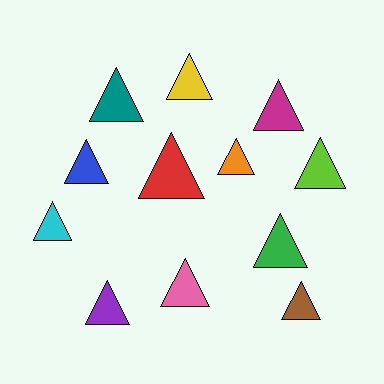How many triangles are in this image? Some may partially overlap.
There are 12 triangles.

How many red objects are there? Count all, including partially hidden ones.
There is 1 red object.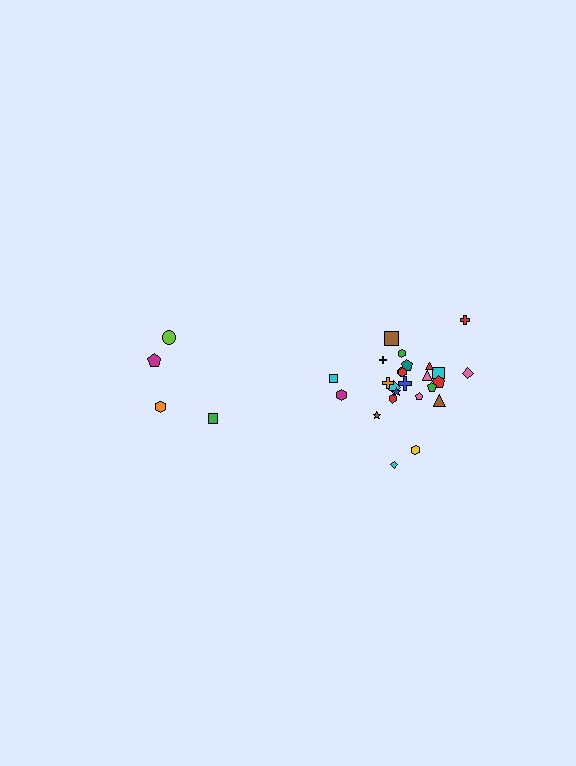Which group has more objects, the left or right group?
The right group.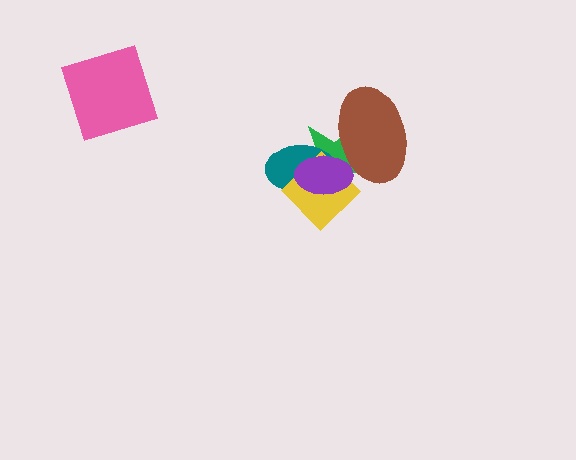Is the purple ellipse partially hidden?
No, no other shape covers it.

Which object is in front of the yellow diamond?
The purple ellipse is in front of the yellow diamond.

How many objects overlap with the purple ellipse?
4 objects overlap with the purple ellipse.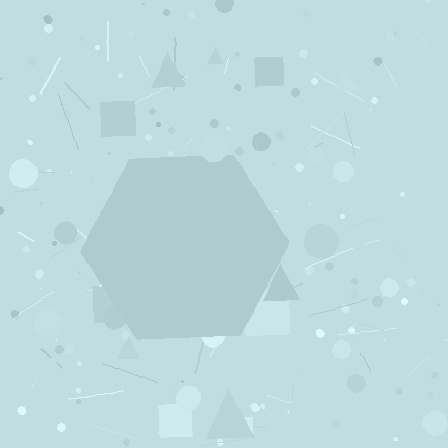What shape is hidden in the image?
A hexagon is hidden in the image.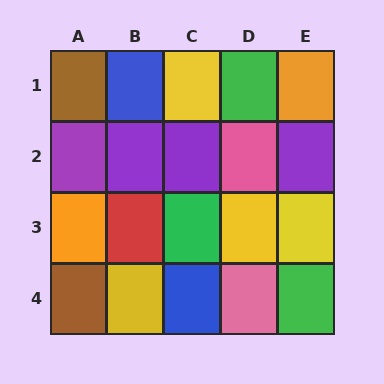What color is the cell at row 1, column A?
Brown.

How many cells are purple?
4 cells are purple.